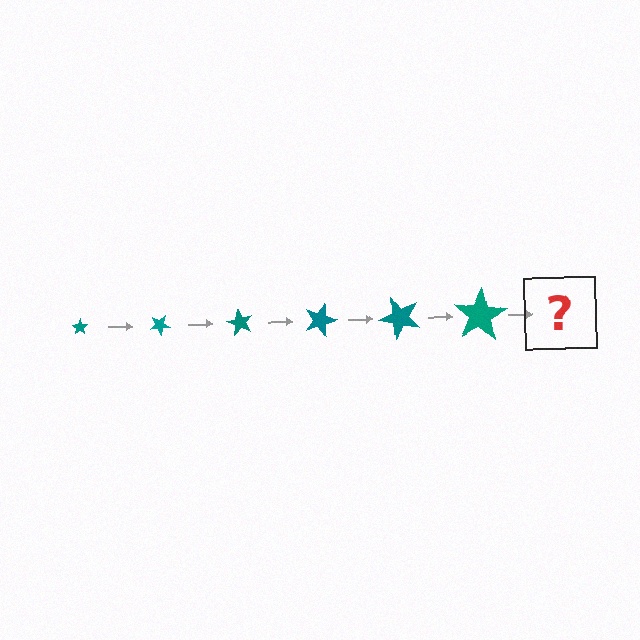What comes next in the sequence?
The next element should be a star, larger than the previous one and rotated 180 degrees from the start.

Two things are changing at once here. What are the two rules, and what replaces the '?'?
The two rules are that the star grows larger each step and it rotates 30 degrees each step. The '?' should be a star, larger than the previous one and rotated 180 degrees from the start.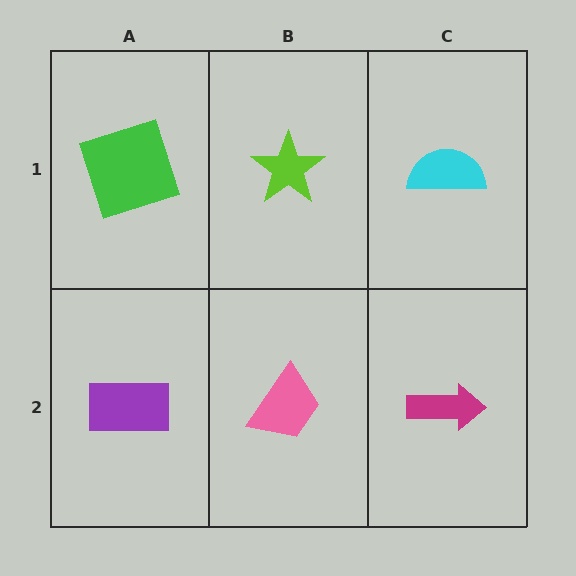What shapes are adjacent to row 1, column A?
A purple rectangle (row 2, column A), a lime star (row 1, column B).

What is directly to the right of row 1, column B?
A cyan semicircle.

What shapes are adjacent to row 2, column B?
A lime star (row 1, column B), a purple rectangle (row 2, column A), a magenta arrow (row 2, column C).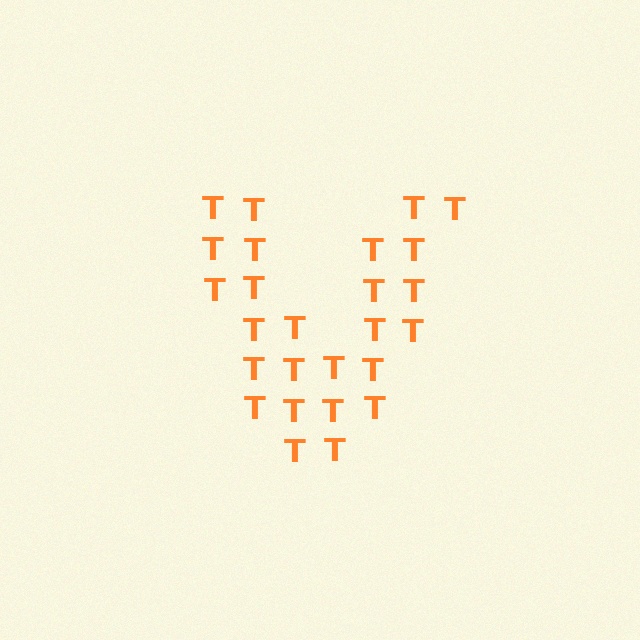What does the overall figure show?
The overall figure shows the letter V.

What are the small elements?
The small elements are letter T's.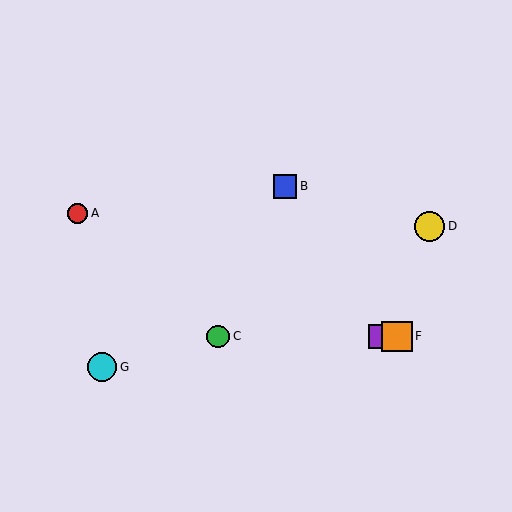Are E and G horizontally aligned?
No, E is at y≈336 and G is at y≈367.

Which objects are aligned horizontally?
Objects C, E, F are aligned horizontally.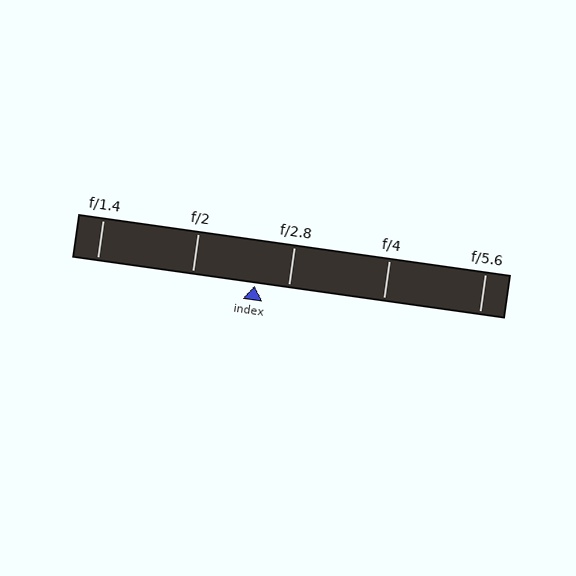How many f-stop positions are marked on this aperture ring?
There are 5 f-stop positions marked.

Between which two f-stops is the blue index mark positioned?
The index mark is between f/2 and f/2.8.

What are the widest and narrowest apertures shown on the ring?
The widest aperture shown is f/1.4 and the narrowest is f/5.6.